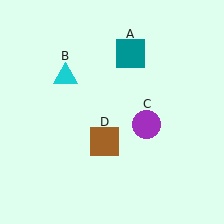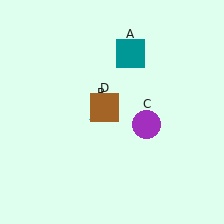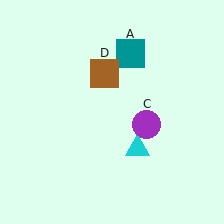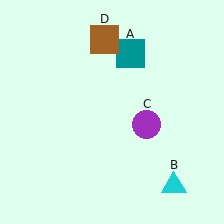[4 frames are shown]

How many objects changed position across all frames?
2 objects changed position: cyan triangle (object B), brown square (object D).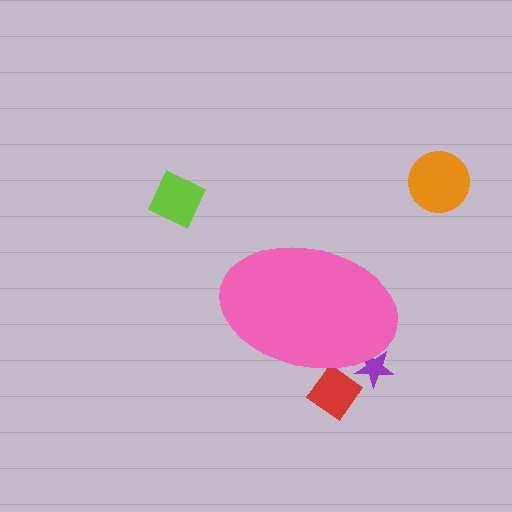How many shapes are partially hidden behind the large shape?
2 shapes are partially hidden.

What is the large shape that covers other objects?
A pink ellipse.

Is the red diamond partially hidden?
Yes, the red diamond is partially hidden behind the pink ellipse.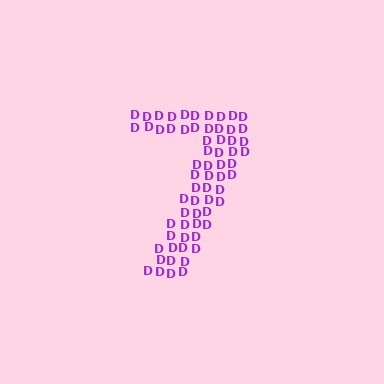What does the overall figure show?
The overall figure shows the digit 7.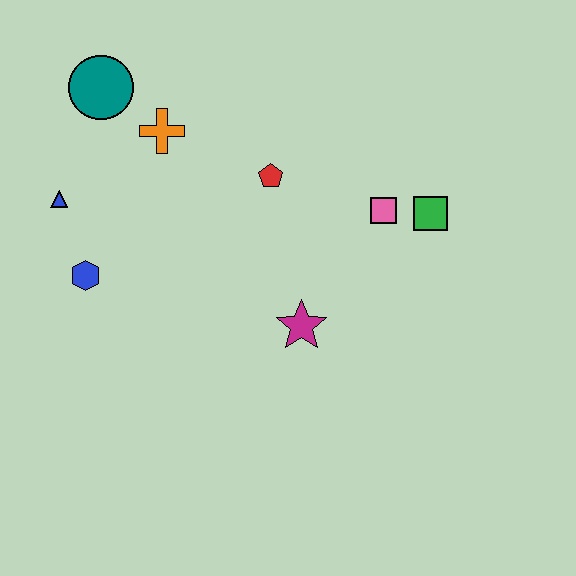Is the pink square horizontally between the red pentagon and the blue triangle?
No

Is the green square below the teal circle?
Yes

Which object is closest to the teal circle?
The orange cross is closest to the teal circle.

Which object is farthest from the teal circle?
The green square is farthest from the teal circle.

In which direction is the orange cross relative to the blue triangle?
The orange cross is to the right of the blue triangle.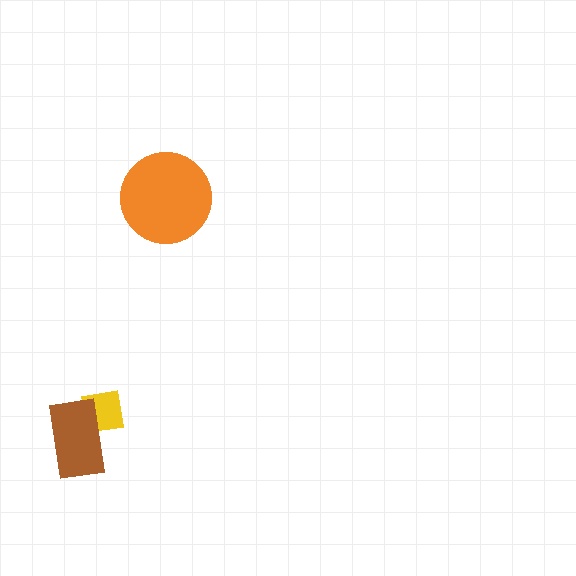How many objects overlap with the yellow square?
1 object overlaps with the yellow square.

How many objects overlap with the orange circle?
0 objects overlap with the orange circle.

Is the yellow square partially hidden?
Yes, it is partially covered by another shape.